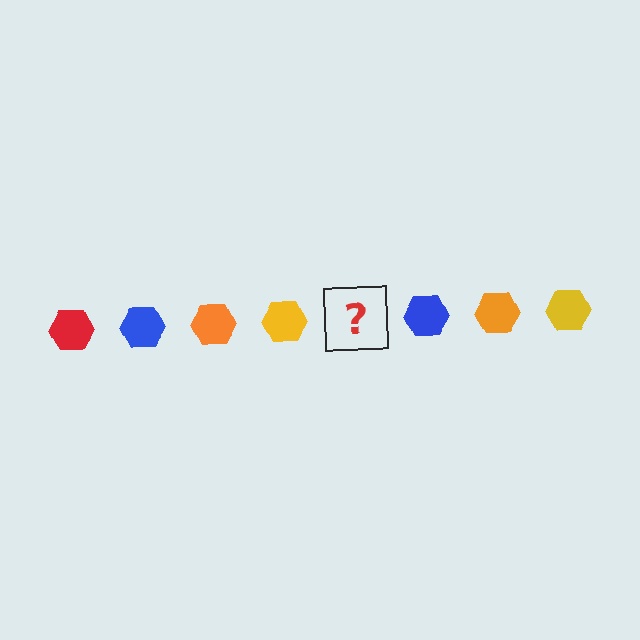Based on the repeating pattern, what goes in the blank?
The blank should be a red hexagon.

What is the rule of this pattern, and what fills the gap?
The rule is that the pattern cycles through red, blue, orange, yellow hexagons. The gap should be filled with a red hexagon.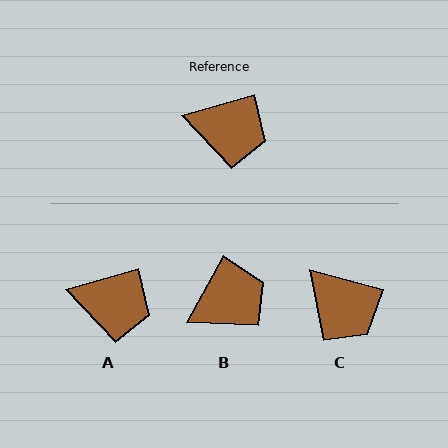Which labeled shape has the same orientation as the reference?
A.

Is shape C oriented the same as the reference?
No, it is off by about 32 degrees.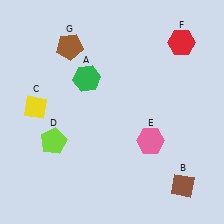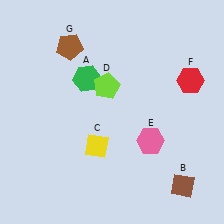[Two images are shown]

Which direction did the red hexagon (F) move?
The red hexagon (F) moved down.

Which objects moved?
The objects that moved are: the yellow diamond (C), the lime pentagon (D), the red hexagon (F).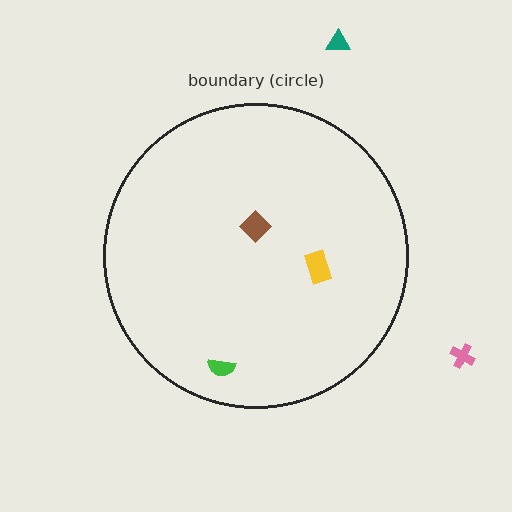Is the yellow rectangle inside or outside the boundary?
Inside.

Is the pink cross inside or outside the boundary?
Outside.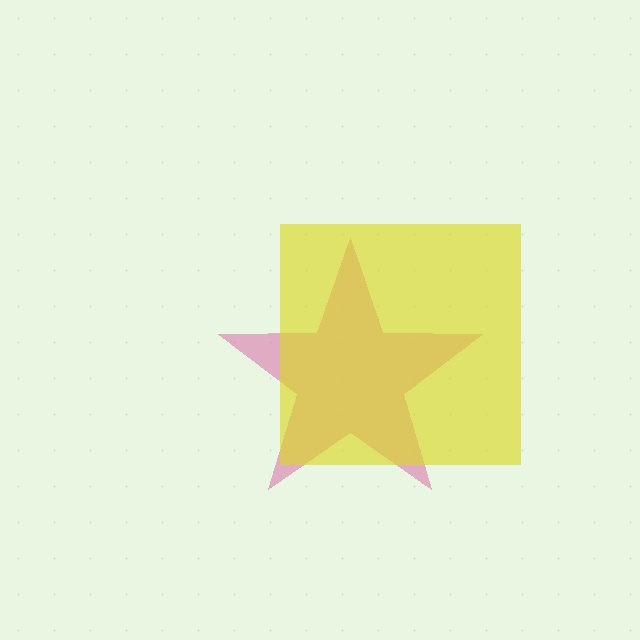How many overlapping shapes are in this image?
There are 2 overlapping shapes in the image.